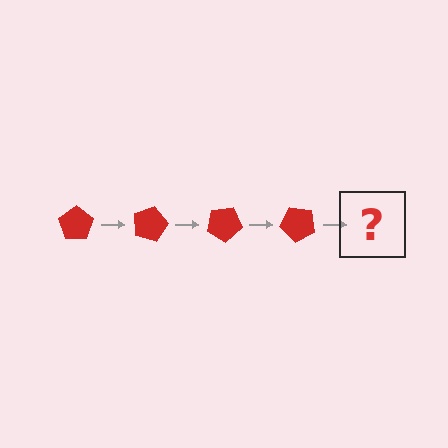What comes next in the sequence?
The next element should be a red pentagon rotated 60 degrees.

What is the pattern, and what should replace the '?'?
The pattern is that the pentagon rotates 15 degrees each step. The '?' should be a red pentagon rotated 60 degrees.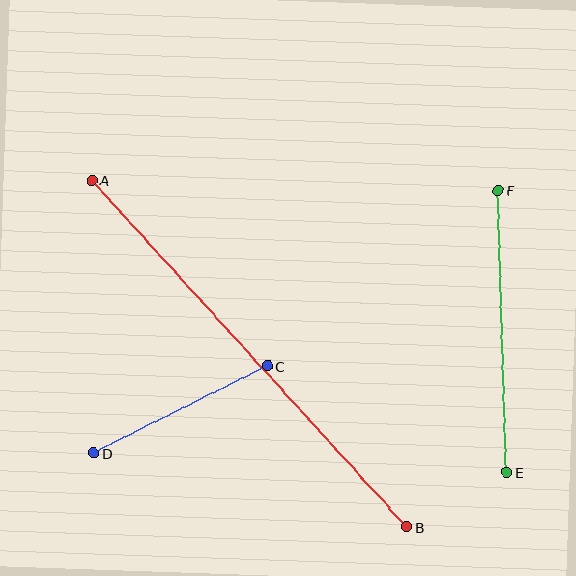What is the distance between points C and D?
The distance is approximately 194 pixels.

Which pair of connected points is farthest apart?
Points A and B are farthest apart.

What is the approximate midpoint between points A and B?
The midpoint is at approximately (249, 354) pixels.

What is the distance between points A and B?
The distance is approximately 468 pixels.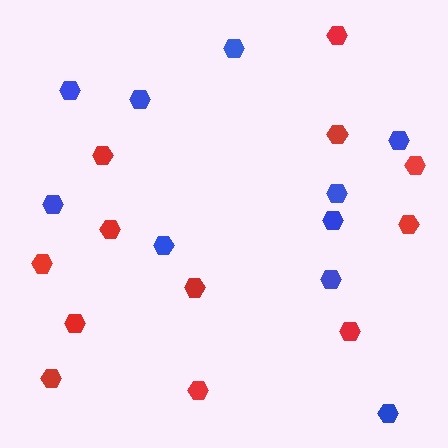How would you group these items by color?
There are 2 groups: one group of blue hexagons (10) and one group of red hexagons (12).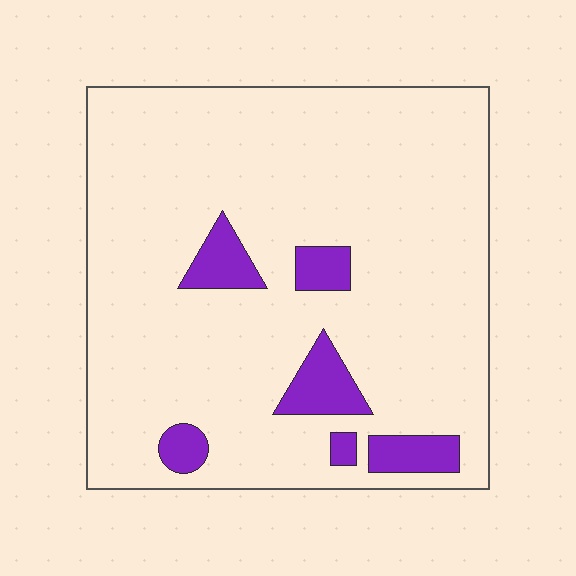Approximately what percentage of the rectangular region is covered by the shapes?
Approximately 10%.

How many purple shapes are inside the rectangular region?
6.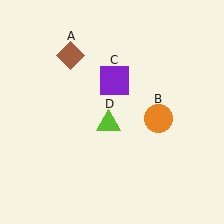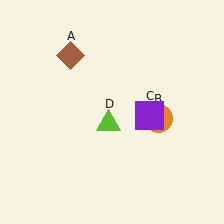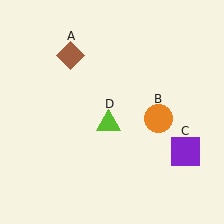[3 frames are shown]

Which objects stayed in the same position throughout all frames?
Brown diamond (object A) and orange circle (object B) and lime triangle (object D) remained stationary.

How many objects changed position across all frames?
1 object changed position: purple square (object C).